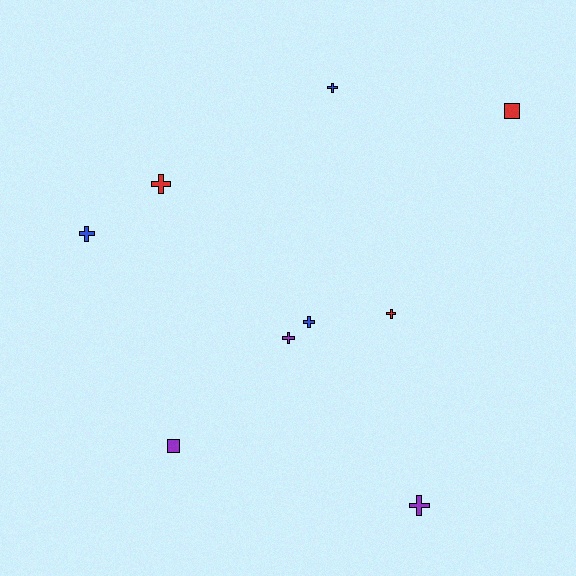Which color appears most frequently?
Blue, with 3 objects.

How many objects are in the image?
There are 9 objects.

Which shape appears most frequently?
Cross, with 7 objects.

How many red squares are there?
There is 1 red square.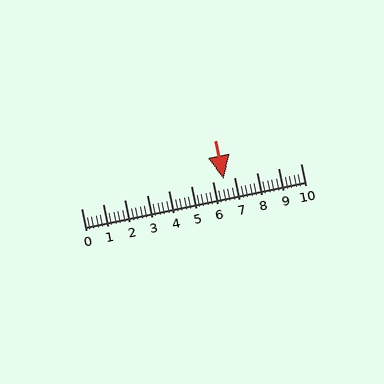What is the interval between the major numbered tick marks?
The major tick marks are spaced 1 units apart.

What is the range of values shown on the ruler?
The ruler shows values from 0 to 10.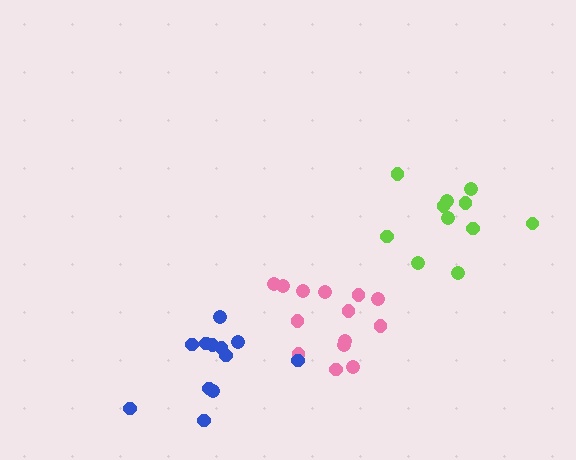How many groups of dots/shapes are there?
There are 3 groups.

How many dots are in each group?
Group 1: 11 dots, Group 2: 14 dots, Group 3: 12 dots (37 total).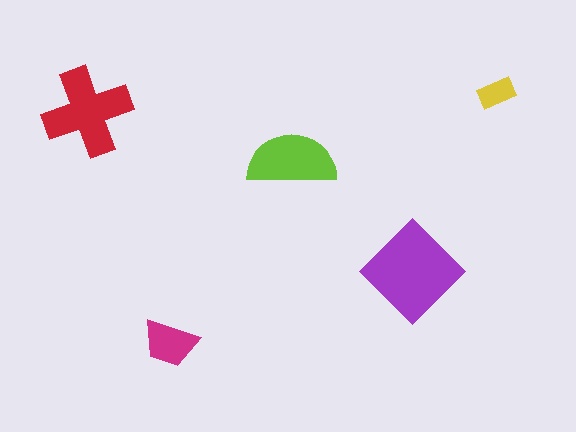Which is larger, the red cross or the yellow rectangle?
The red cross.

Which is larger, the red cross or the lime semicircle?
The red cross.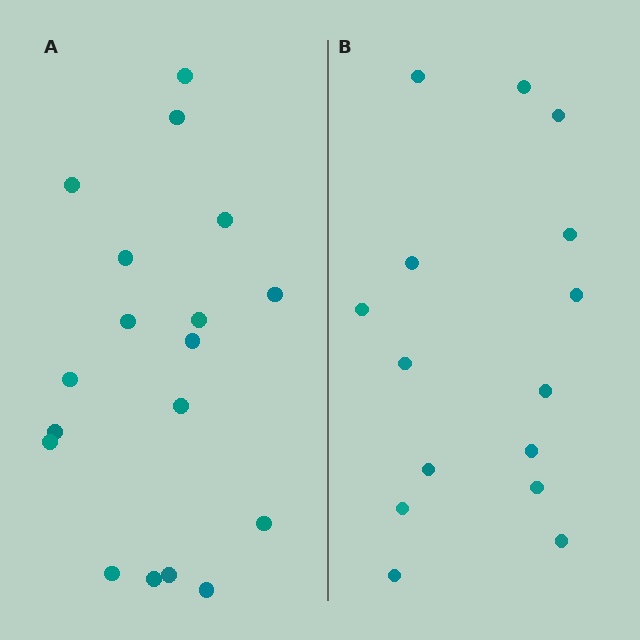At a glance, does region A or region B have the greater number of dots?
Region A (the left region) has more dots.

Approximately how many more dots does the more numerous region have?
Region A has just a few more — roughly 2 or 3 more dots than region B.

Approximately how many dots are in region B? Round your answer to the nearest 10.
About 20 dots. (The exact count is 15, which rounds to 20.)